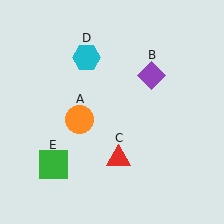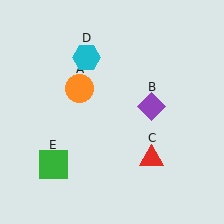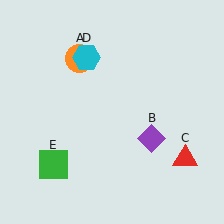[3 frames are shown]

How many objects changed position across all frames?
3 objects changed position: orange circle (object A), purple diamond (object B), red triangle (object C).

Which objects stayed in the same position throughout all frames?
Cyan hexagon (object D) and green square (object E) remained stationary.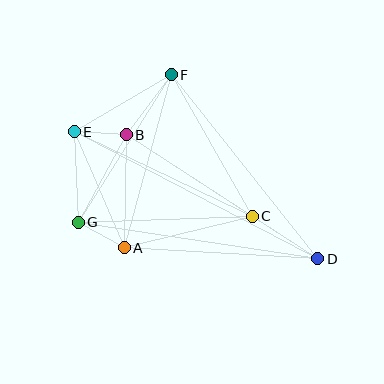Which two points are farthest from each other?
Points D and E are farthest from each other.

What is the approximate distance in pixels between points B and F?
The distance between B and F is approximately 75 pixels.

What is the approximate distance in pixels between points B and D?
The distance between B and D is approximately 228 pixels.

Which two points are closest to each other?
Points B and E are closest to each other.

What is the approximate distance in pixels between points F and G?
The distance between F and G is approximately 174 pixels.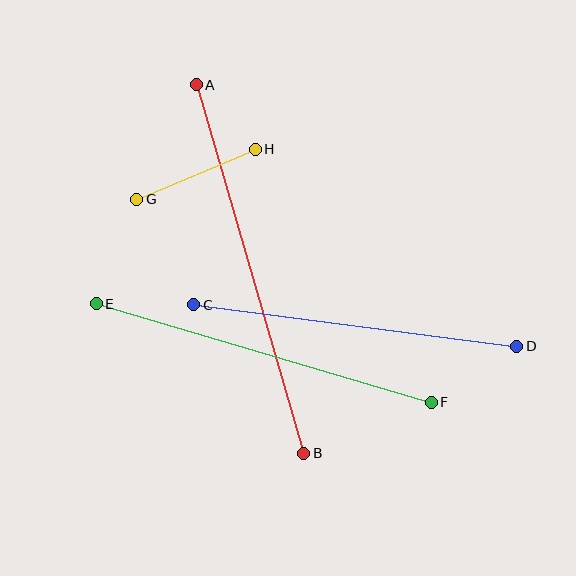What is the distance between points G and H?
The distance is approximately 129 pixels.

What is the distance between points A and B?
The distance is approximately 384 pixels.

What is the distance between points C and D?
The distance is approximately 325 pixels.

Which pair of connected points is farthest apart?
Points A and B are farthest apart.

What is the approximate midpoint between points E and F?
The midpoint is at approximately (264, 353) pixels.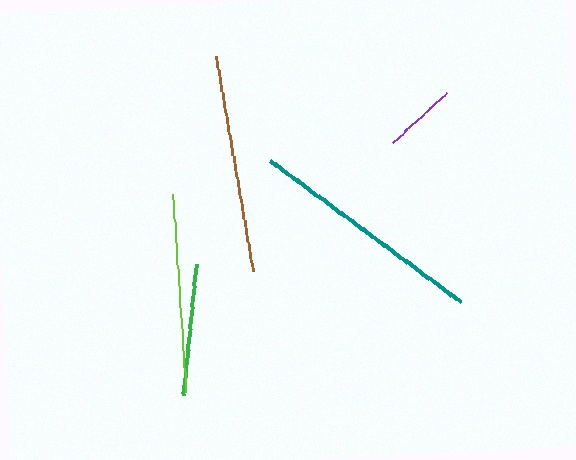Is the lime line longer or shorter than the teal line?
The teal line is longer than the lime line.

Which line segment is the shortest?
The purple line is the shortest at approximately 72 pixels.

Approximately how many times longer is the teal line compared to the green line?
The teal line is approximately 1.8 times the length of the green line.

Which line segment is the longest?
The teal line is the longest at approximately 238 pixels.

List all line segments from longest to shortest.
From longest to shortest: teal, brown, lime, green, purple.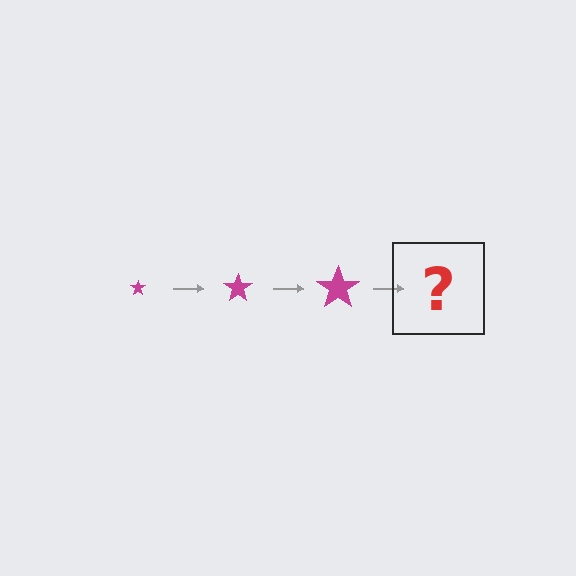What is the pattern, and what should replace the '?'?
The pattern is that the star gets progressively larger each step. The '?' should be a magenta star, larger than the previous one.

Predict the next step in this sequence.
The next step is a magenta star, larger than the previous one.